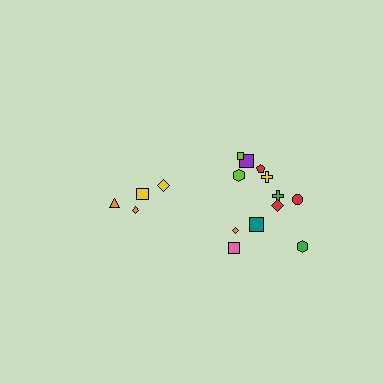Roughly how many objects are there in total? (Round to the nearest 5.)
Roughly 15 objects in total.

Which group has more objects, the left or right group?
The right group.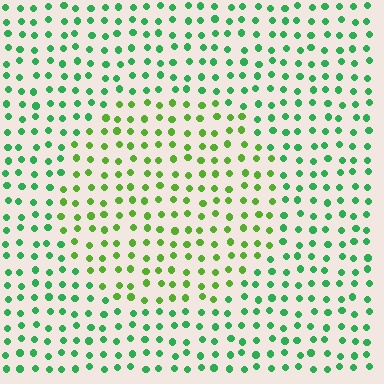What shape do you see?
I see a circle.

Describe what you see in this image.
The image is filled with small green elements in a uniform arrangement. A circle-shaped region is visible where the elements are tinted to a slightly different hue, forming a subtle color boundary.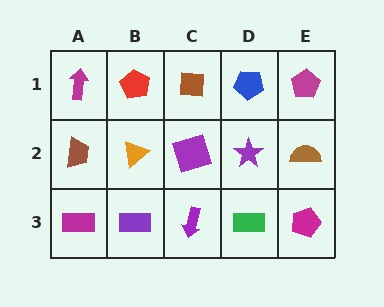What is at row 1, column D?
A blue pentagon.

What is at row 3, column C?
A purple arrow.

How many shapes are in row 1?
5 shapes.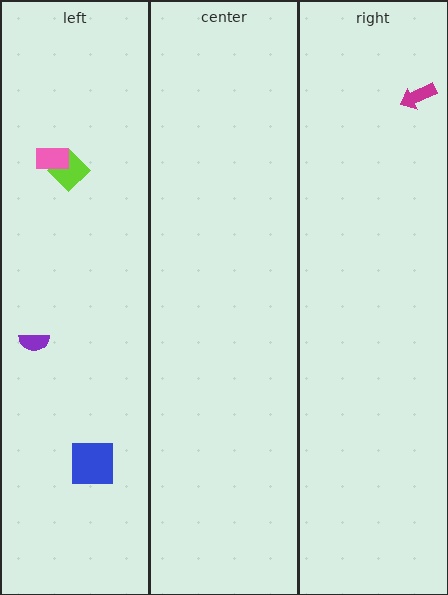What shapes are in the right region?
The magenta arrow.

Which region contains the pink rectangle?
The left region.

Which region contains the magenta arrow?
The right region.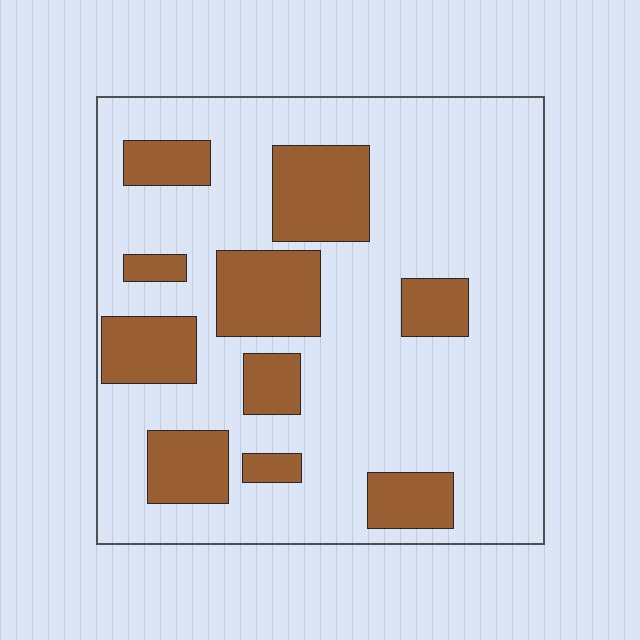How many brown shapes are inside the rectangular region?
10.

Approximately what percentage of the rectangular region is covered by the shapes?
Approximately 25%.